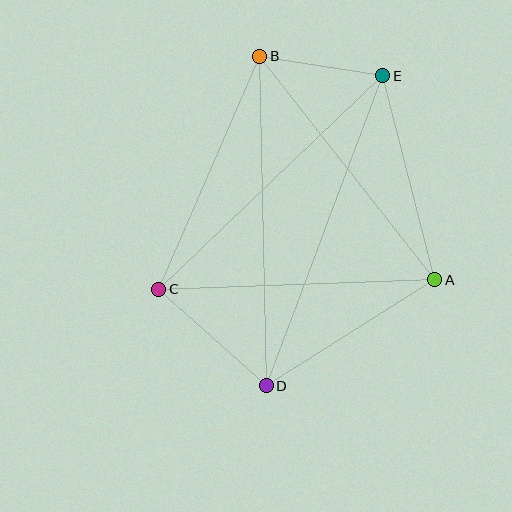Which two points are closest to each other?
Points B and E are closest to each other.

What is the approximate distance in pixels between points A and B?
The distance between A and B is approximately 284 pixels.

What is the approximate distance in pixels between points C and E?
The distance between C and E is approximately 309 pixels.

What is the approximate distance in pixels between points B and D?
The distance between B and D is approximately 330 pixels.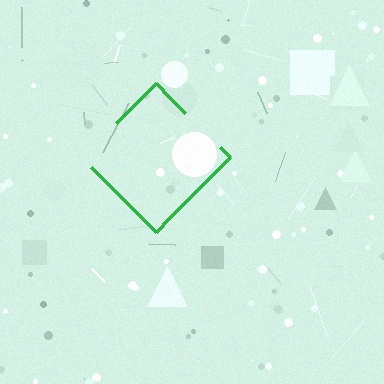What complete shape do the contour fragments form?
The contour fragments form a diamond.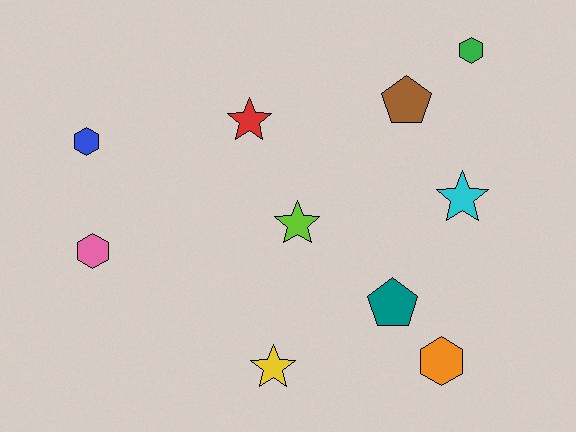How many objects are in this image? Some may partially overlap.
There are 10 objects.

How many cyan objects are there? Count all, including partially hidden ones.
There is 1 cyan object.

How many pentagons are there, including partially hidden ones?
There are 2 pentagons.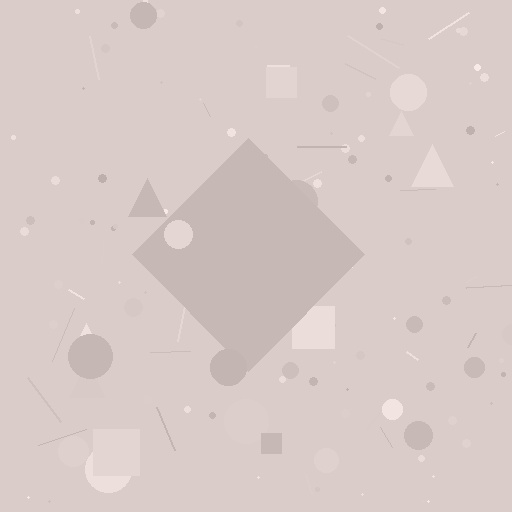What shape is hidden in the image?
A diamond is hidden in the image.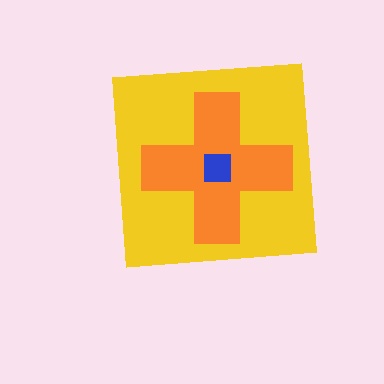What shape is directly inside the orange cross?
The blue square.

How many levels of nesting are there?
3.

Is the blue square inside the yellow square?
Yes.